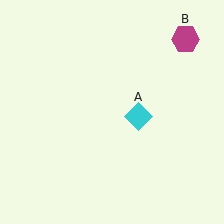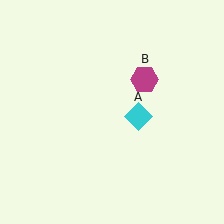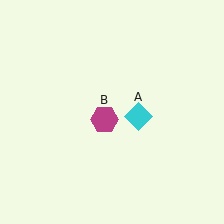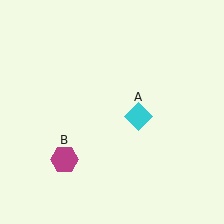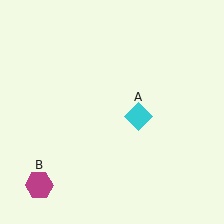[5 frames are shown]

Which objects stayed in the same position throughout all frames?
Cyan diamond (object A) remained stationary.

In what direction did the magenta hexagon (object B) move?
The magenta hexagon (object B) moved down and to the left.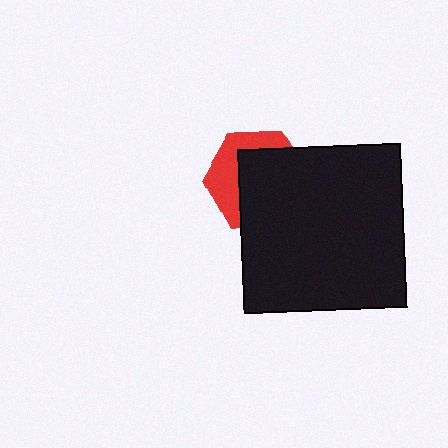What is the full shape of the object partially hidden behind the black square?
The partially hidden object is a red hexagon.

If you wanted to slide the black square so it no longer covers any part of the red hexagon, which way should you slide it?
Slide it toward the lower-right — that is the most direct way to separate the two shapes.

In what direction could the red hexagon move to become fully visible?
The red hexagon could move toward the upper-left. That would shift it out from behind the black square entirely.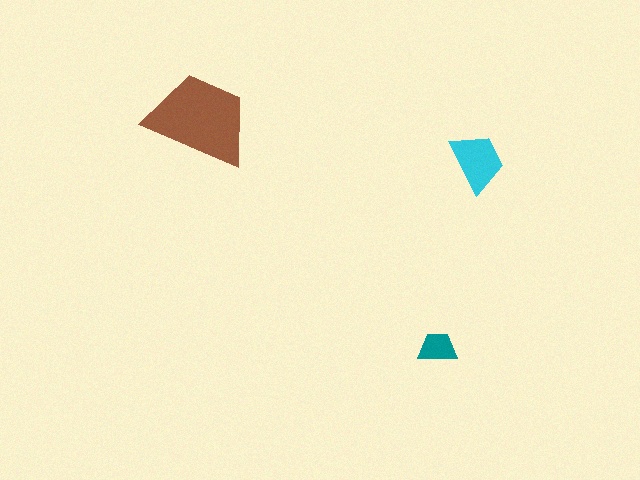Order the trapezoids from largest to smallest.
the brown one, the cyan one, the teal one.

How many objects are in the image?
There are 3 objects in the image.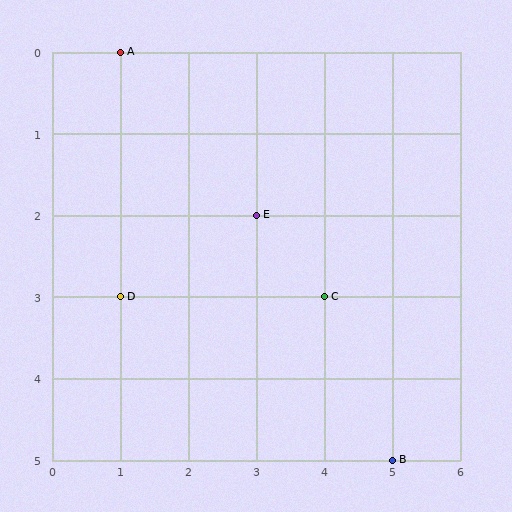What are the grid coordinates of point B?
Point B is at grid coordinates (5, 5).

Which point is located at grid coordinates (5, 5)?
Point B is at (5, 5).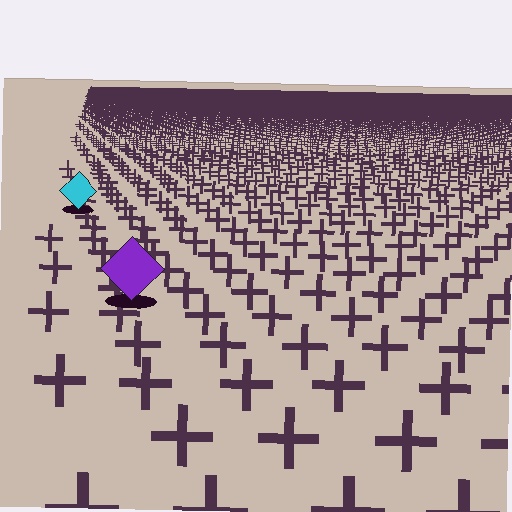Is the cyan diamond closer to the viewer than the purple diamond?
No. The purple diamond is closer — you can tell from the texture gradient: the ground texture is coarser near it.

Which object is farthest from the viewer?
The cyan diamond is farthest from the viewer. It appears smaller and the ground texture around it is denser.